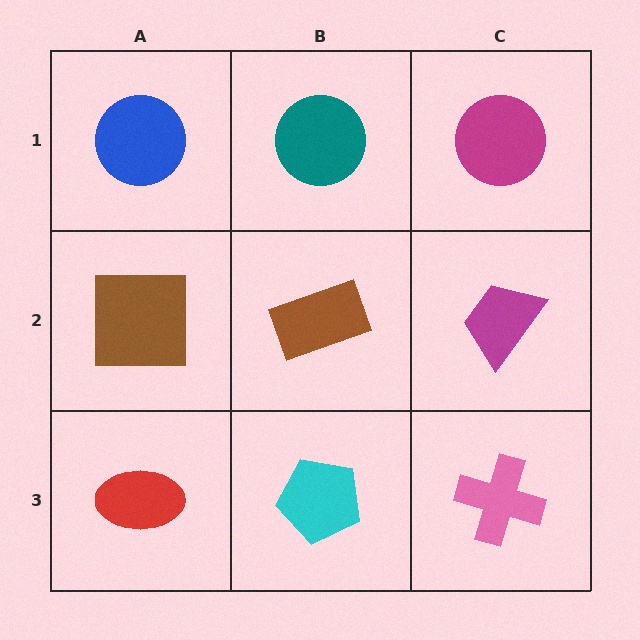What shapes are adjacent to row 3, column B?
A brown rectangle (row 2, column B), a red ellipse (row 3, column A), a pink cross (row 3, column C).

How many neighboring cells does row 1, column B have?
3.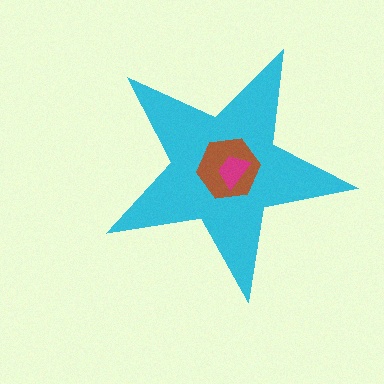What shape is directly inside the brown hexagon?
The magenta trapezoid.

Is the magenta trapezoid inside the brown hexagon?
Yes.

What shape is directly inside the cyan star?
The brown hexagon.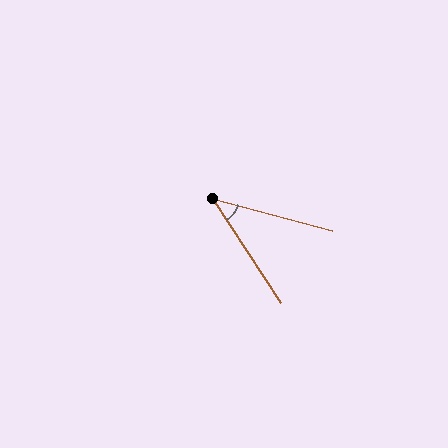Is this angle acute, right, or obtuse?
It is acute.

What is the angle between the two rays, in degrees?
Approximately 42 degrees.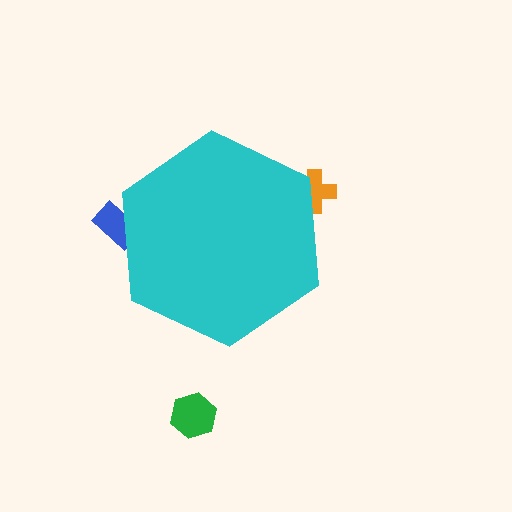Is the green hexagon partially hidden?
No, the green hexagon is fully visible.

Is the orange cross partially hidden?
Yes, the orange cross is partially hidden behind the cyan hexagon.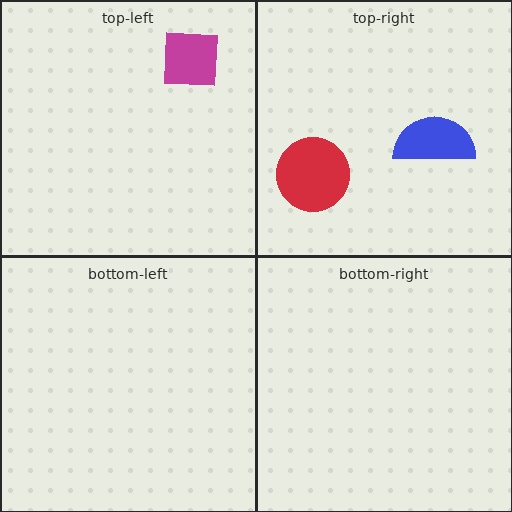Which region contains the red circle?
The top-right region.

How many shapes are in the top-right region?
2.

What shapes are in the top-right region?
The blue semicircle, the red circle.